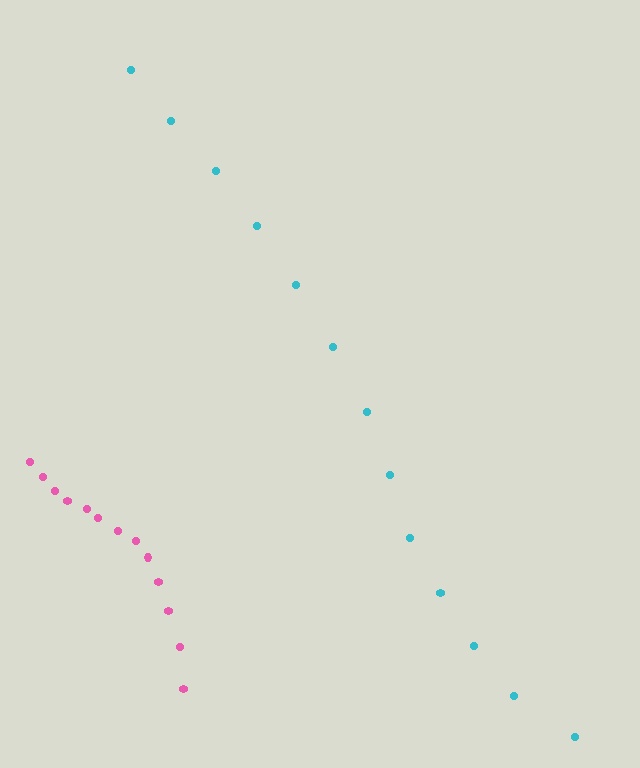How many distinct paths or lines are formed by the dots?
There are 2 distinct paths.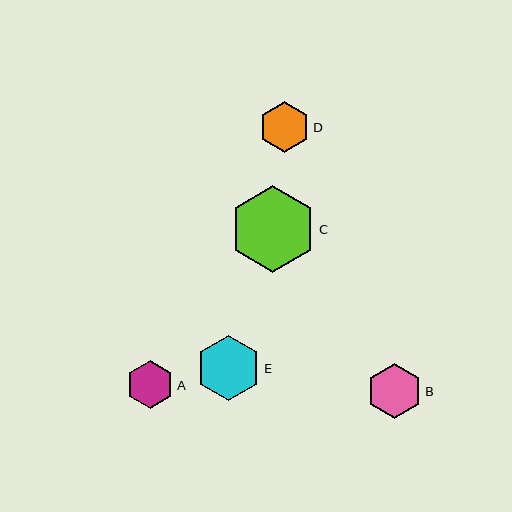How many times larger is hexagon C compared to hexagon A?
Hexagon C is approximately 1.8 times the size of hexagon A.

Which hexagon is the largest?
Hexagon C is the largest with a size of approximately 87 pixels.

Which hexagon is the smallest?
Hexagon A is the smallest with a size of approximately 48 pixels.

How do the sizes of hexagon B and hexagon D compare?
Hexagon B and hexagon D are approximately the same size.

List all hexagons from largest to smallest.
From largest to smallest: C, E, B, D, A.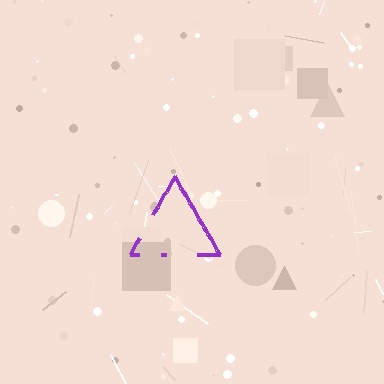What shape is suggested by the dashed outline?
The dashed outline suggests a triangle.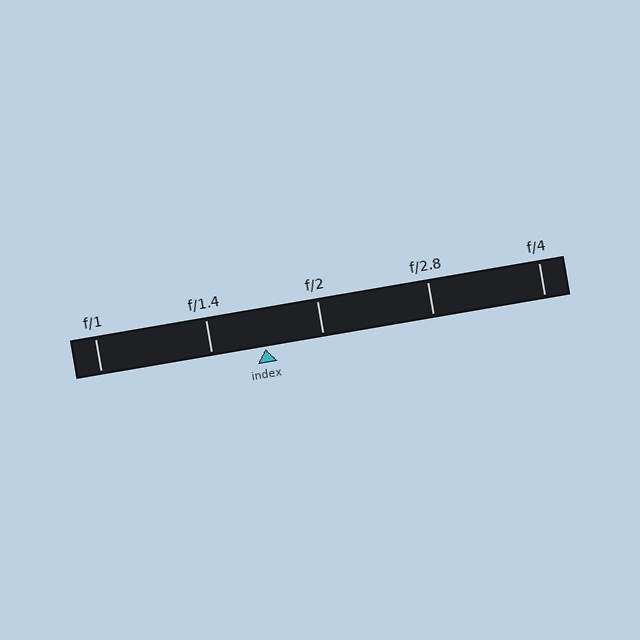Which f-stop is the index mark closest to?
The index mark is closest to f/1.4.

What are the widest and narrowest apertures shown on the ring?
The widest aperture shown is f/1 and the narrowest is f/4.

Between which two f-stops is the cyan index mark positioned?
The index mark is between f/1.4 and f/2.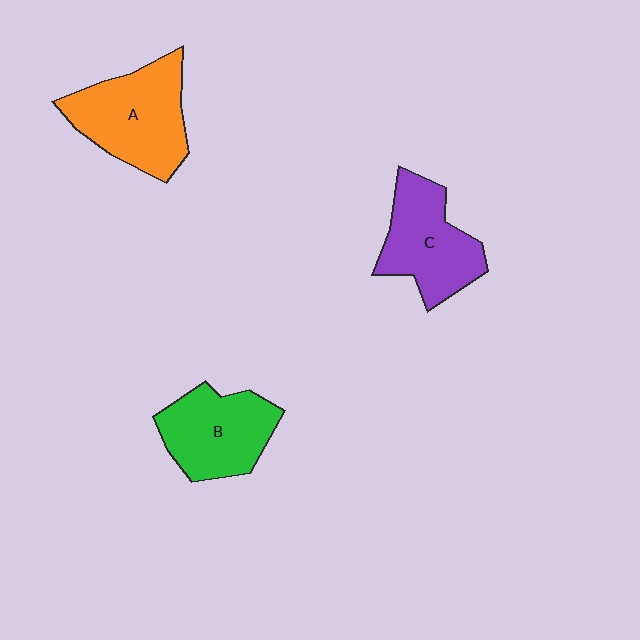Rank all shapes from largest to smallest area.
From largest to smallest: A (orange), C (purple), B (green).